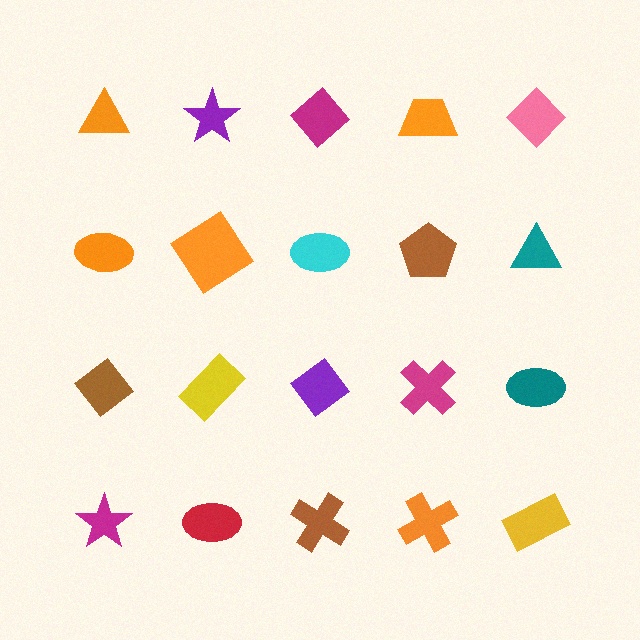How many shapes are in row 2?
5 shapes.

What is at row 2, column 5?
A teal triangle.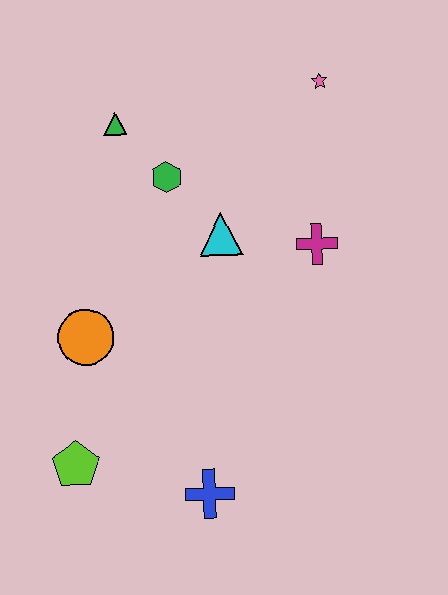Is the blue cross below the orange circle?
Yes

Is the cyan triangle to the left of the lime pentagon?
No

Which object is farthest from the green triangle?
The blue cross is farthest from the green triangle.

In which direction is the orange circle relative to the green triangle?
The orange circle is below the green triangle.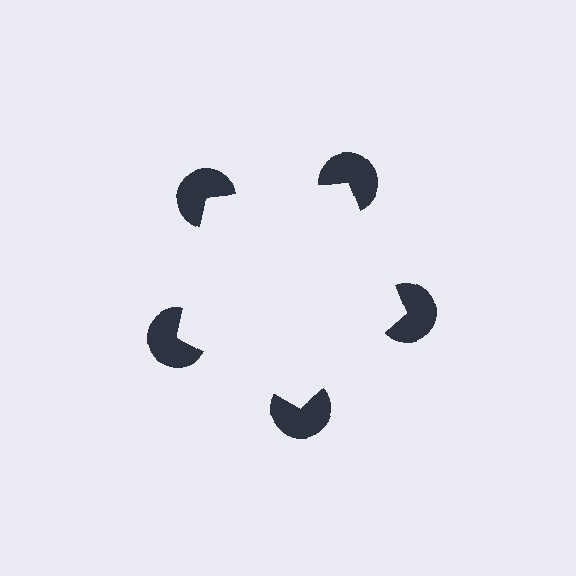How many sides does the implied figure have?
5 sides.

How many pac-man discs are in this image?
There are 5 — one at each vertex of the illusory pentagon.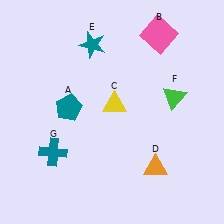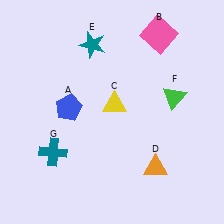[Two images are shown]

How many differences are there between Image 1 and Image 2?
There is 1 difference between the two images.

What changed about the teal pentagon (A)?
In Image 1, A is teal. In Image 2, it changed to blue.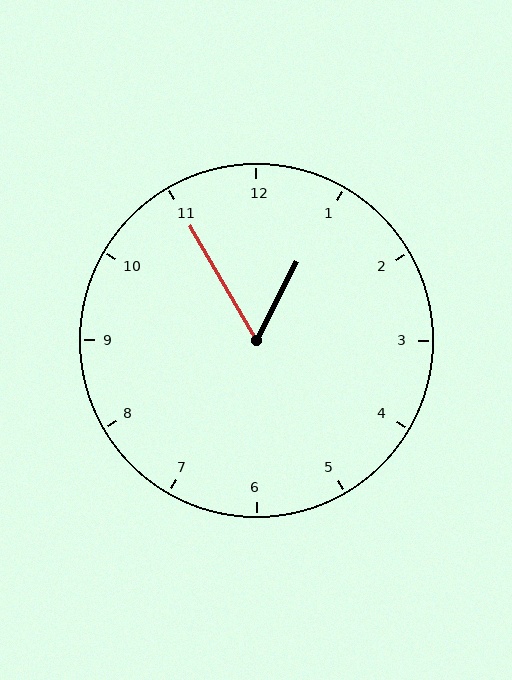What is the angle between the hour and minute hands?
Approximately 58 degrees.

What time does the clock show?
12:55.